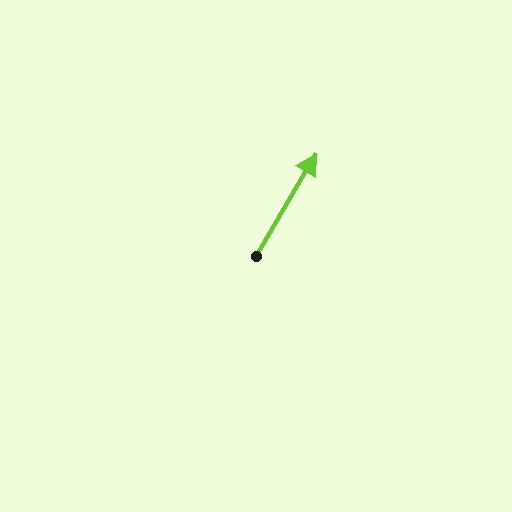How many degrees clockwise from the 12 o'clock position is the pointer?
Approximately 30 degrees.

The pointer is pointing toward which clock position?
Roughly 1 o'clock.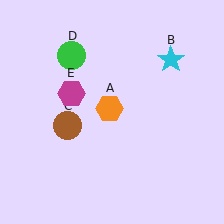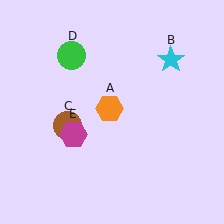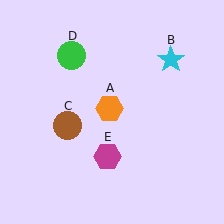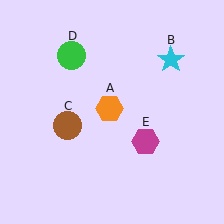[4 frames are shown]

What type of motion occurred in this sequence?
The magenta hexagon (object E) rotated counterclockwise around the center of the scene.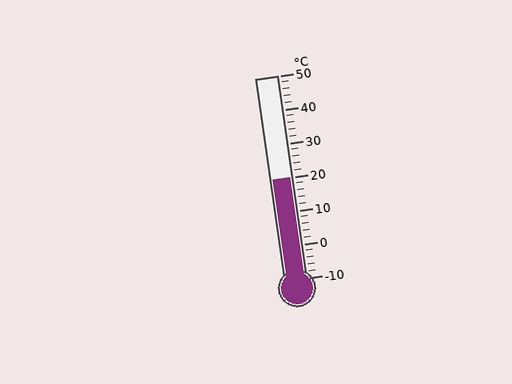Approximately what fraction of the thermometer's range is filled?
The thermometer is filled to approximately 50% of its range.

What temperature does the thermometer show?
The thermometer shows approximately 20°C.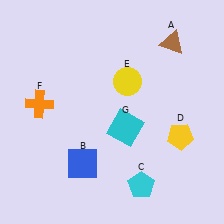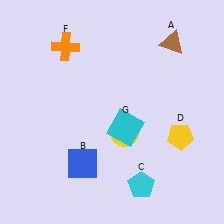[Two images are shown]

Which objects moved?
The objects that moved are: the yellow circle (E), the orange cross (F).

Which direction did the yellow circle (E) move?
The yellow circle (E) moved down.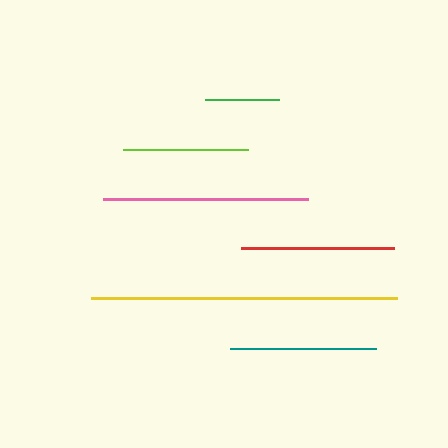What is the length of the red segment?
The red segment is approximately 153 pixels long.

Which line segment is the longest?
The yellow line is the longest at approximately 306 pixels.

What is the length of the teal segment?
The teal segment is approximately 146 pixels long.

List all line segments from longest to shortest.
From longest to shortest: yellow, pink, red, teal, lime, green.